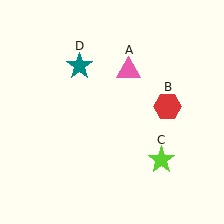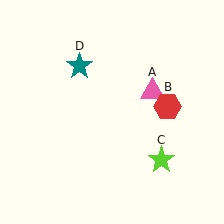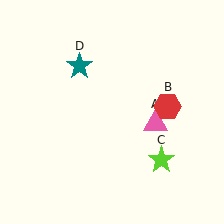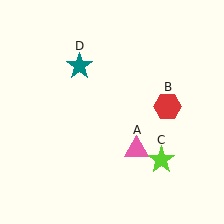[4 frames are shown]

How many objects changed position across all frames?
1 object changed position: pink triangle (object A).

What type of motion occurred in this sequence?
The pink triangle (object A) rotated clockwise around the center of the scene.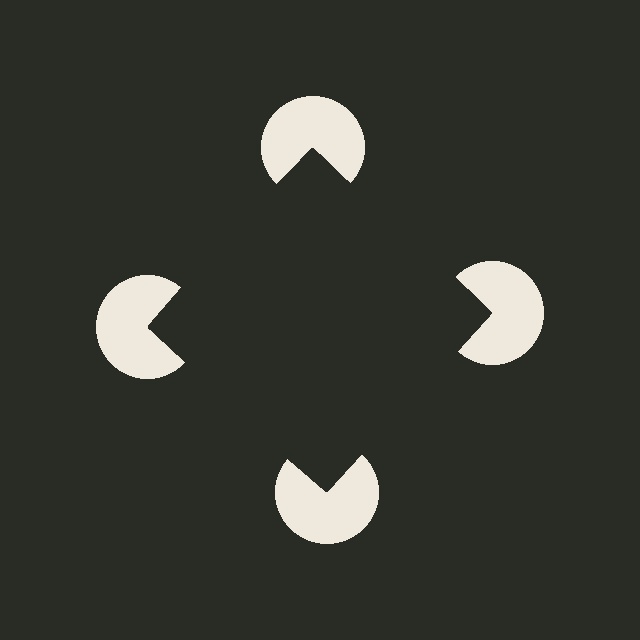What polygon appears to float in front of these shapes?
An illusory square — its edges are inferred from the aligned wedge cuts in the pac-man discs, not physically drawn.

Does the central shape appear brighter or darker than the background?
It typically appears slightly darker than the background, even though no actual brightness change is drawn.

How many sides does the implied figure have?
4 sides.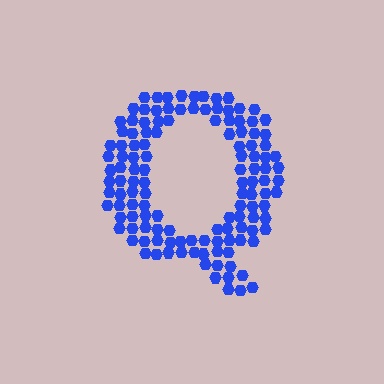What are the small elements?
The small elements are hexagons.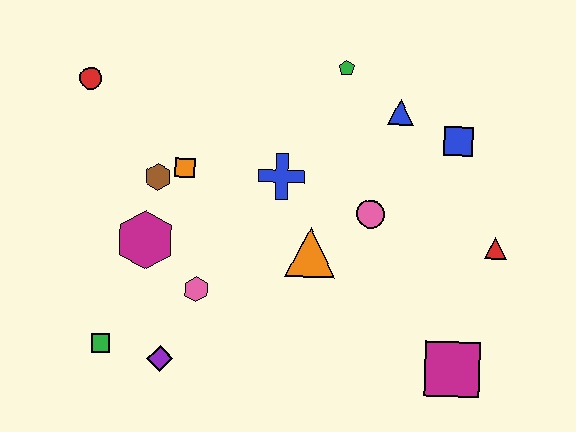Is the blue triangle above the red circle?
No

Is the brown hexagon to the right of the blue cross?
No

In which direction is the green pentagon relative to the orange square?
The green pentagon is to the right of the orange square.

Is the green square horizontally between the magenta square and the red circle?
Yes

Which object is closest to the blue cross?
The orange triangle is closest to the blue cross.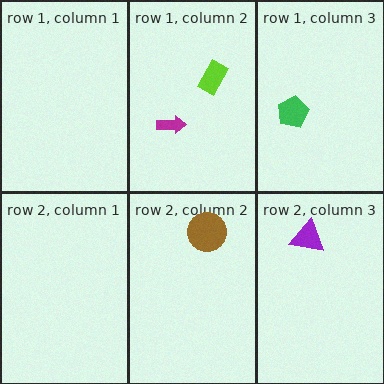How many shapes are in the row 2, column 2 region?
1.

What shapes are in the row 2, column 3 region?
The purple triangle.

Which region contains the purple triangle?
The row 2, column 3 region.